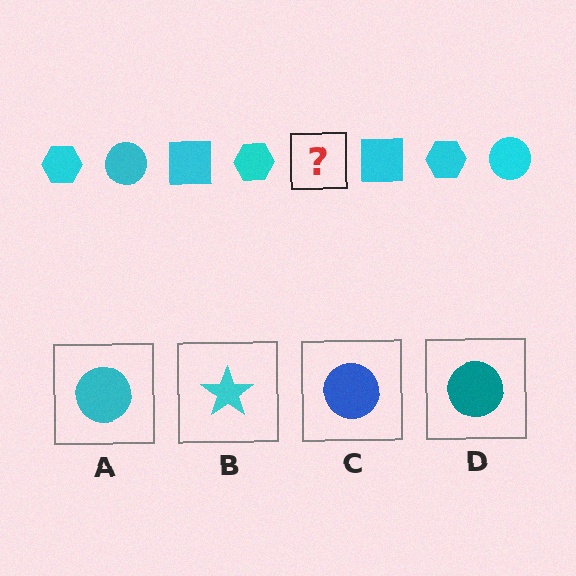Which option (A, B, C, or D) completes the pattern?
A.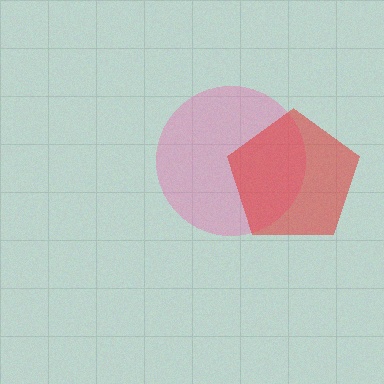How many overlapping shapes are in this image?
There are 2 overlapping shapes in the image.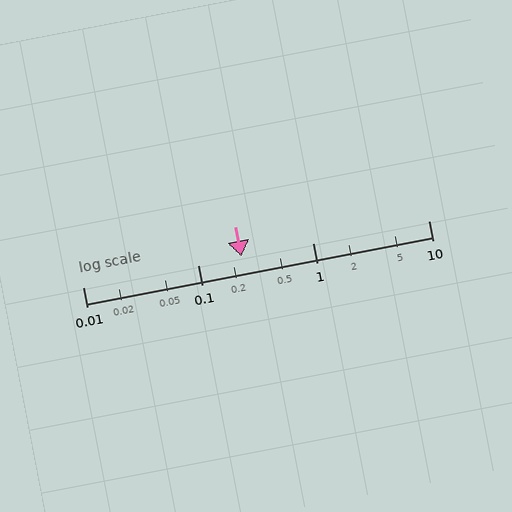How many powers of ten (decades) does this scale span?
The scale spans 3 decades, from 0.01 to 10.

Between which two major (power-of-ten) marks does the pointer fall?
The pointer is between 0.1 and 1.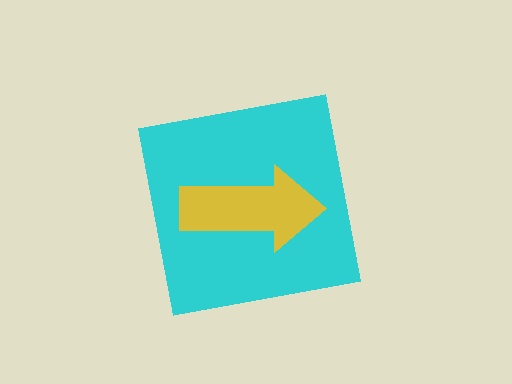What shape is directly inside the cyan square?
The yellow arrow.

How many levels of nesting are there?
2.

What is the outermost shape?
The cyan square.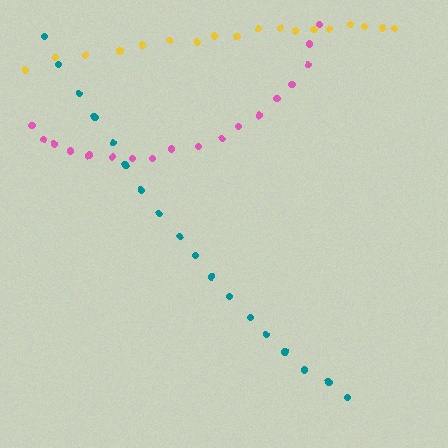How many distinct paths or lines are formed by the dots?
There are 3 distinct paths.